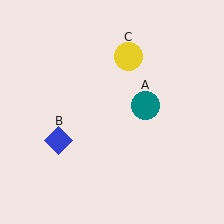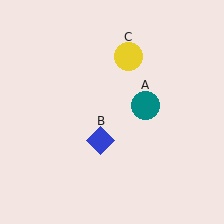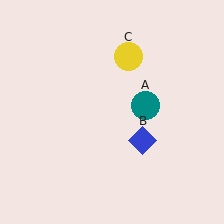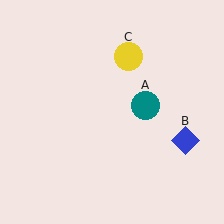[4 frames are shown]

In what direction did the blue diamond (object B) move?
The blue diamond (object B) moved right.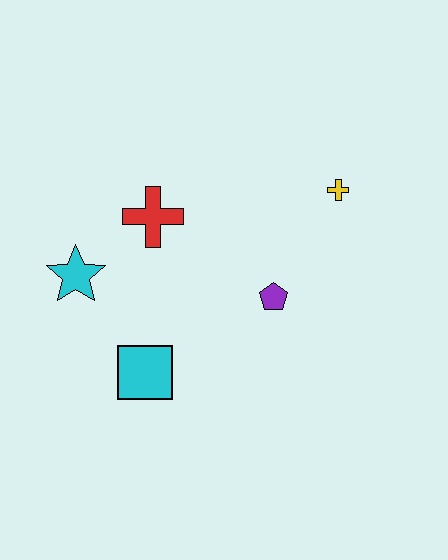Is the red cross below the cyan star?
No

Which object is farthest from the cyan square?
The yellow cross is farthest from the cyan square.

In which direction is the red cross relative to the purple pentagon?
The red cross is to the left of the purple pentagon.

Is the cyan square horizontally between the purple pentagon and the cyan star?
Yes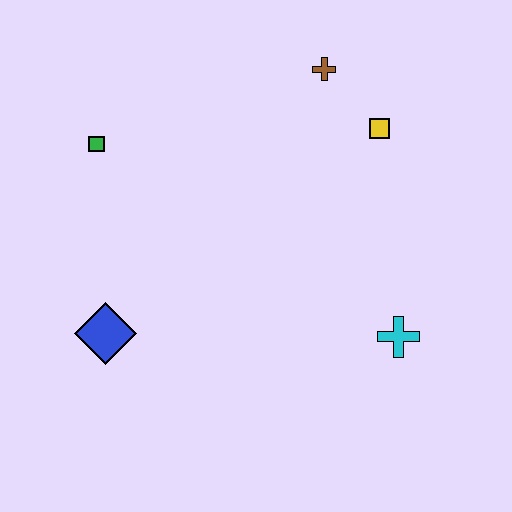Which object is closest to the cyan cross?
The yellow square is closest to the cyan cross.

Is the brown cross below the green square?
No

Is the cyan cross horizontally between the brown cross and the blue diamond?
No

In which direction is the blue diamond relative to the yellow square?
The blue diamond is to the left of the yellow square.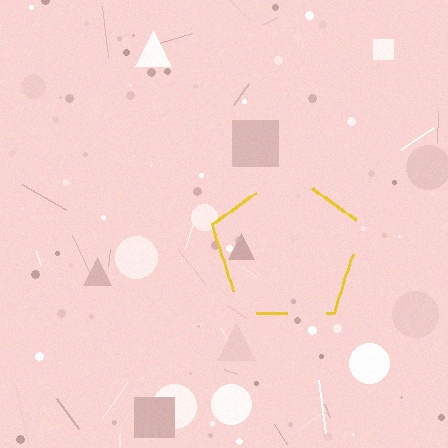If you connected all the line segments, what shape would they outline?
They would outline a pentagon.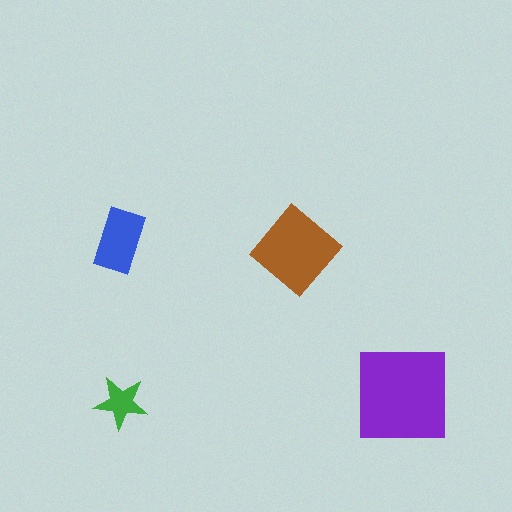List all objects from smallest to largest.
The green star, the blue rectangle, the brown diamond, the purple square.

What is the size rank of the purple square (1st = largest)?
1st.